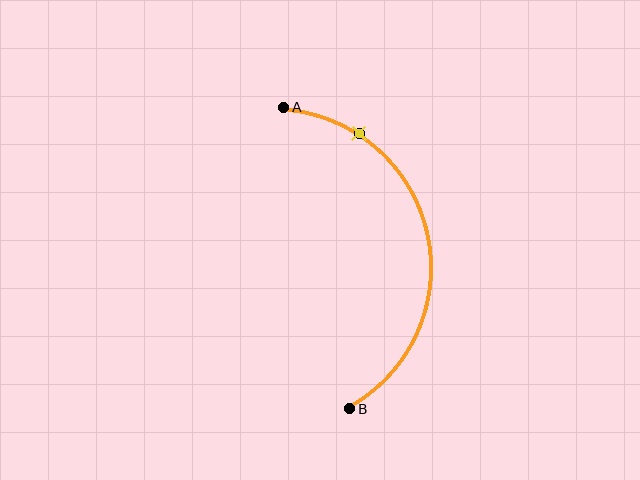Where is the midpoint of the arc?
The arc midpoint is the point on the curve farthest from the straight line joining A and B. It sits to the right of that line.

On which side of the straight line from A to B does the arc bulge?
The arc bulges to the right of the straight line connecting A and B.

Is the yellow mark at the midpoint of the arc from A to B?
No. The yellow mark lies on the arc but is closer to endpoint A. The arc midpoint would be at the point on the curve equidistant along the arc from both A and B.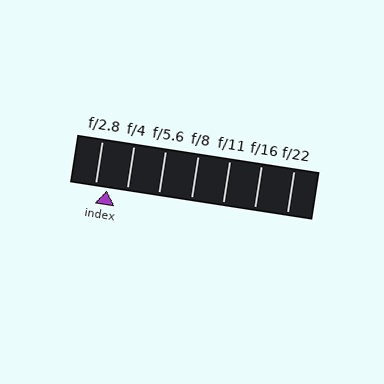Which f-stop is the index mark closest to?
The index mark is closest to f/2.8.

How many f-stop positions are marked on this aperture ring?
There are 7 f-stop positions marked.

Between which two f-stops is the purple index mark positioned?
The index mark is between f/2.8 and f/4.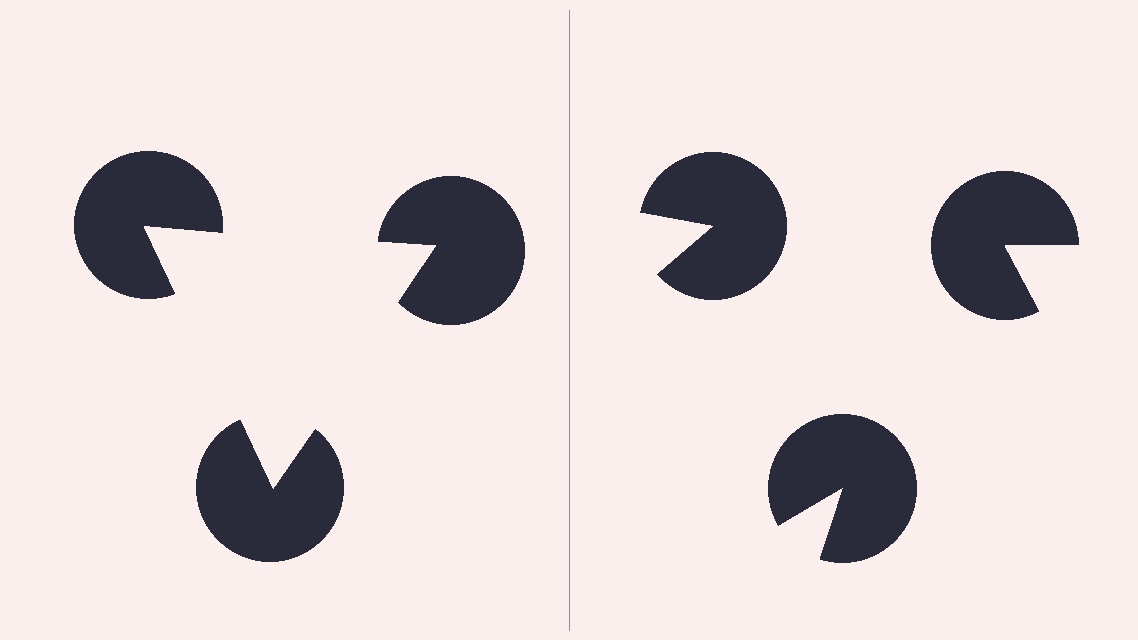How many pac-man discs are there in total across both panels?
6 — 3 on each side.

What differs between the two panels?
The pac-man discs are positioned identically on both sides; only the wedge orientations differ. On the left they align to a triangle; on the right they are misaligned.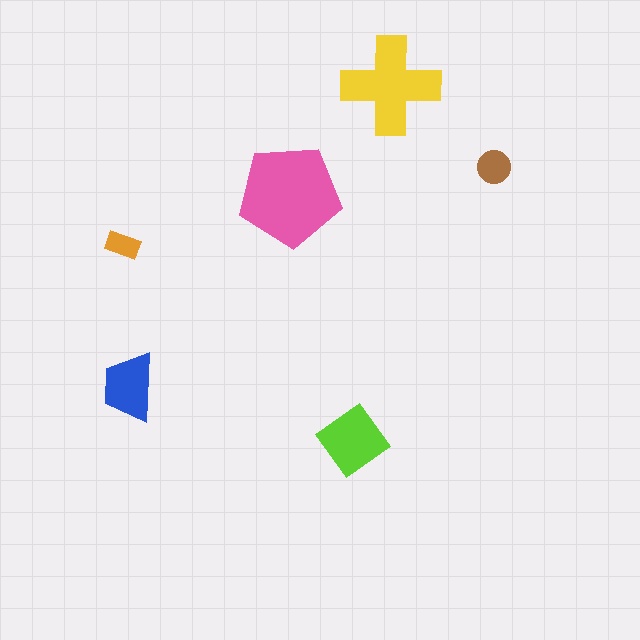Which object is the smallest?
The orange rectangle.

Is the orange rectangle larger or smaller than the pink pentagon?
Smaller.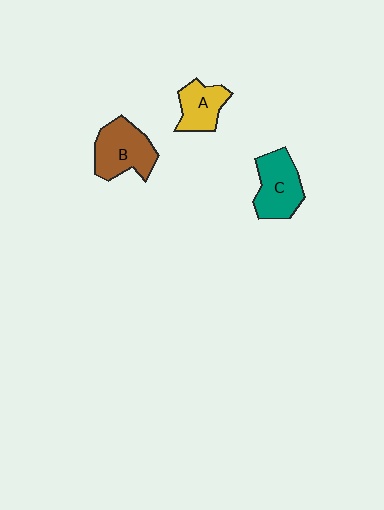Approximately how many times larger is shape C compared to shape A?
Approximately 1.4 times.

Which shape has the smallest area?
Shape A (yellow).